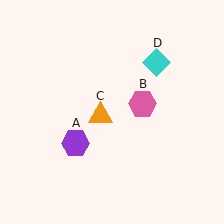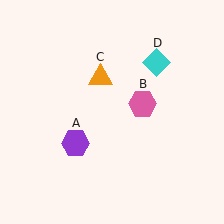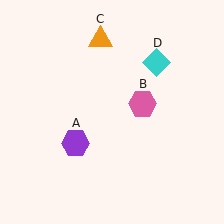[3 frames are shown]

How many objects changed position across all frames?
1 object changed position: orange triangle (object C).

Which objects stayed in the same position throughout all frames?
Purple hexagon (object A) and pink hexagon (object B) and cyan diamond (object D) remained stationary.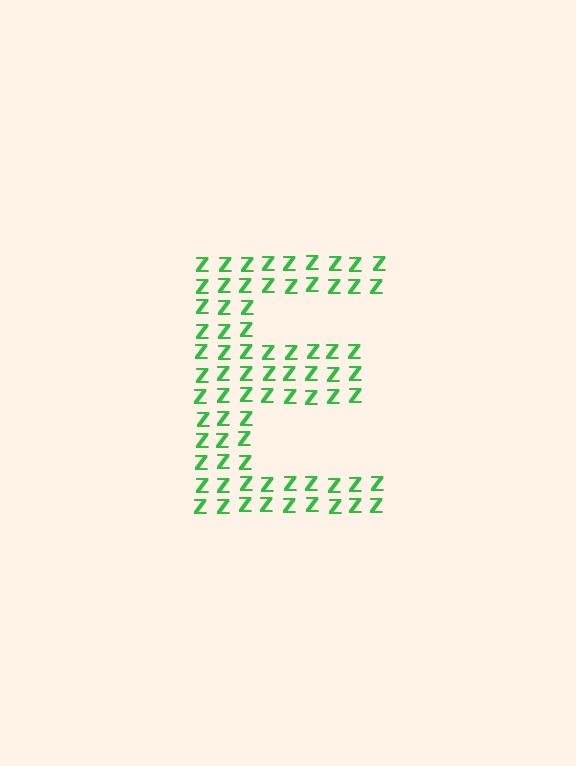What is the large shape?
The large shape is the letter E.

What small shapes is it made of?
It is made of small letter Z's.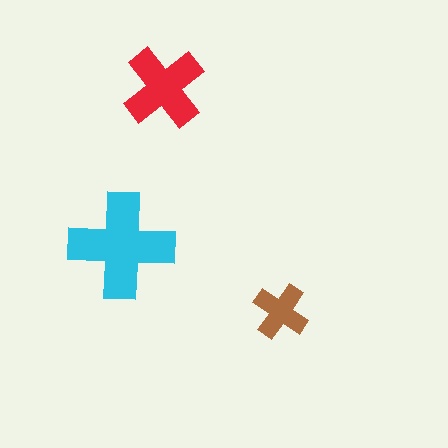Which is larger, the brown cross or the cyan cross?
The cyan one.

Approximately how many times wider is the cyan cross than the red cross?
About 1.5 times wider.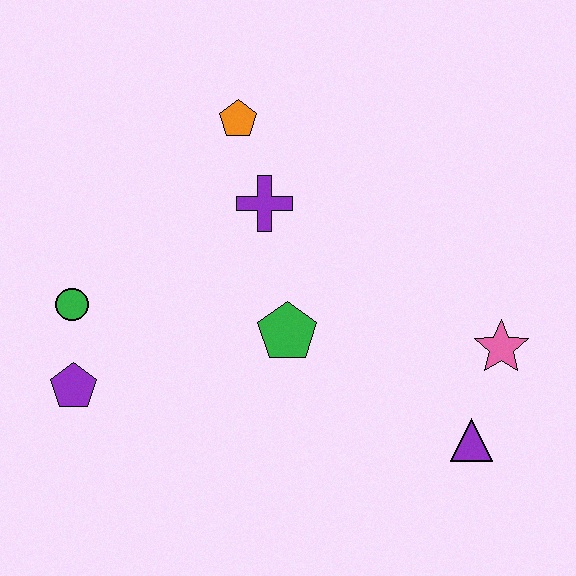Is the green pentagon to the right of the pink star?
No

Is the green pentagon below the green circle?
Yes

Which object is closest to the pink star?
The purple triangle is closest to the pink star.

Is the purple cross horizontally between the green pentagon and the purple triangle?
No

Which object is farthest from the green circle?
The pink star is farthest from the green circle.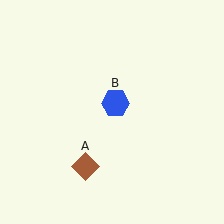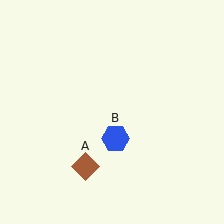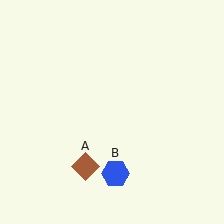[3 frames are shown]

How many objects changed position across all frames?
1 object changed position: blue hexagon (object B).